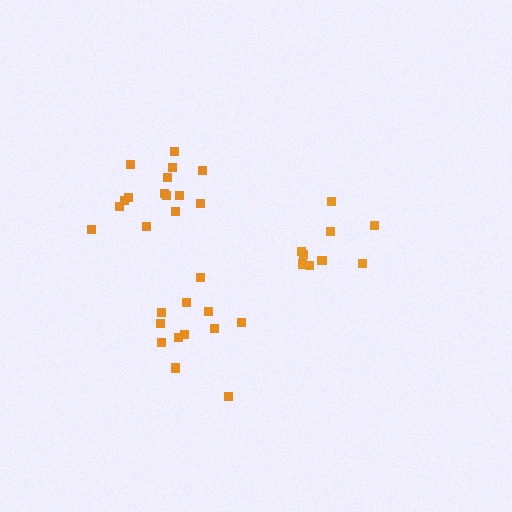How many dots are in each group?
Group 1: 9 dots, Group 2: 12 dots, Group 3: 15 dots (36 total).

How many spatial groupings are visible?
There are 3 spatial groupings.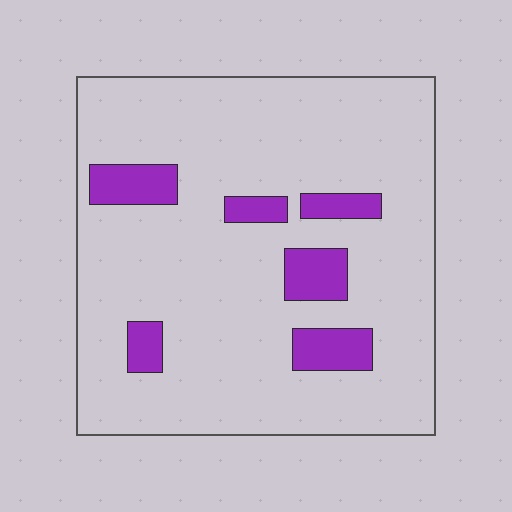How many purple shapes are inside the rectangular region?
6.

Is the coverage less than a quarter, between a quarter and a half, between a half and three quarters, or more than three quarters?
Less than a quarter.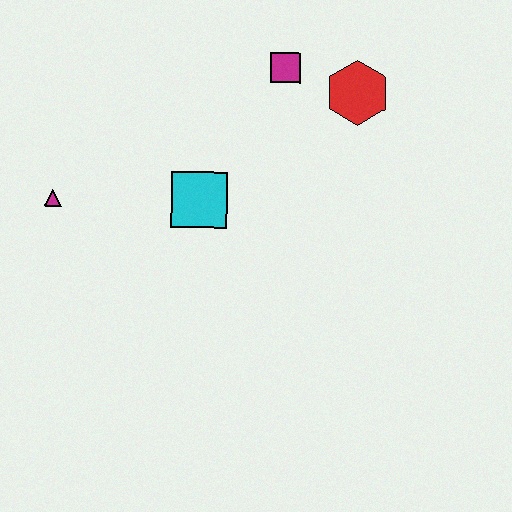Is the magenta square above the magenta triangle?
Yes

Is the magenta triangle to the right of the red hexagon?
No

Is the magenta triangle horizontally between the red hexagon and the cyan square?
No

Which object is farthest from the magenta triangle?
The red hexagon is farthest from the magenta triangle.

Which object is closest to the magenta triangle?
The cyan square is closest to the magenta triangle.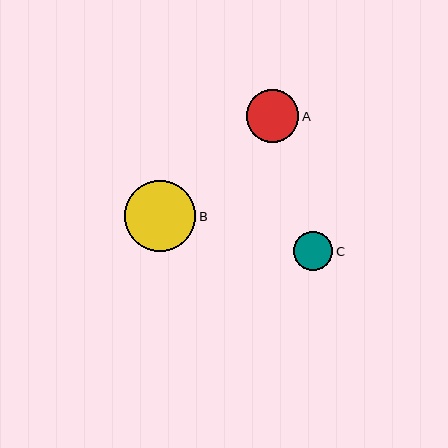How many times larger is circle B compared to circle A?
Circle B is approximately 1.4 times the size of circle A.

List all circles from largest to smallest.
From largest to smallest: B, A, C.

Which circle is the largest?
Circle B is the largest with a size of approximately 71 pixels.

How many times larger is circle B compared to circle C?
Circle B is approximately 1.8 times the size of circle C.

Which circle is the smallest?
Circle C is the smallest with a size of approximately 39 pixels.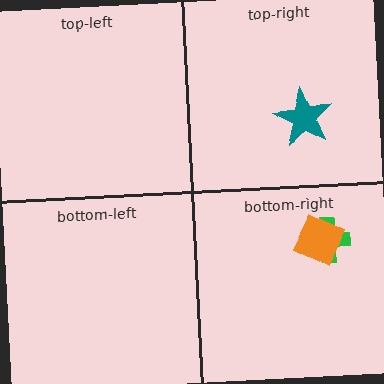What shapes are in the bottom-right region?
The green cross, the orange diamond.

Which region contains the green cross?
The bottom-right region.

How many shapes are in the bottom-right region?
2.